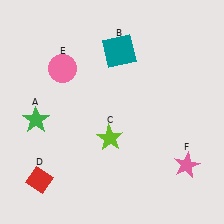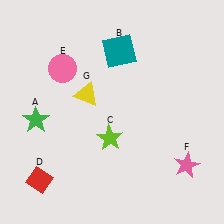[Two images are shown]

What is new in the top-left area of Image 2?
A yellow triangle (G) was added in the top-left area of Image 2.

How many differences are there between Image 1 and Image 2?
There is 1 difference between the two images.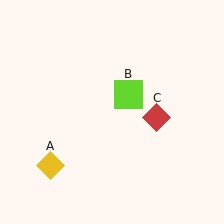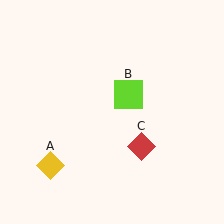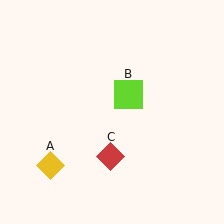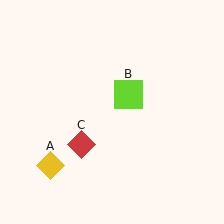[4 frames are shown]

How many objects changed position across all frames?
1 object changed position: red diamond (object C).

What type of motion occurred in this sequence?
The red diamond (object C) rotated clockwise around the center of the scene.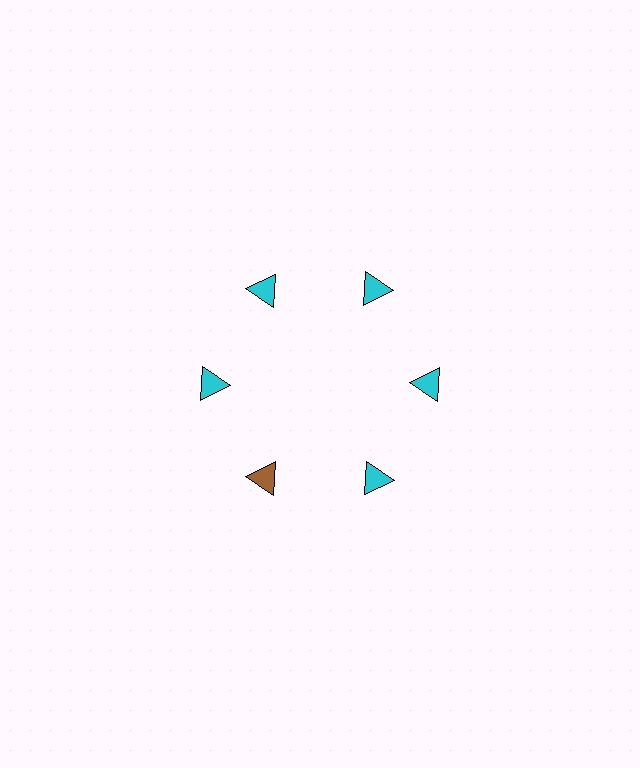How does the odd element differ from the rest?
It has a different color: brown instead of cyan.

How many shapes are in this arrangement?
There are 6 shapes arranged in a ring pattern.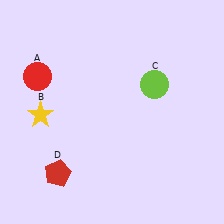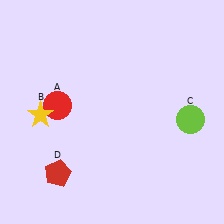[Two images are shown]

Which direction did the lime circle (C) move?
The lime circle (C) moved down.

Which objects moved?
The objects that moved are: the red circle (A), the lime circle (C).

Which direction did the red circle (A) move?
The red circle (A) moved down.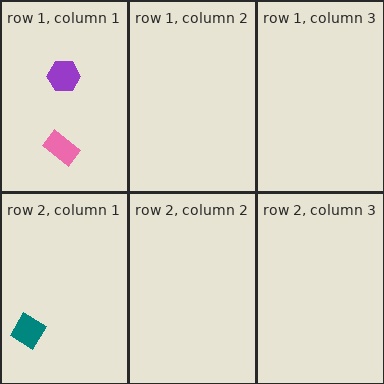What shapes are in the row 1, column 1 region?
The purple hexagon, the pink rectangle.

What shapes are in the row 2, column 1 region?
The teal diamond.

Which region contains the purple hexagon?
The row 1, column 1 region.